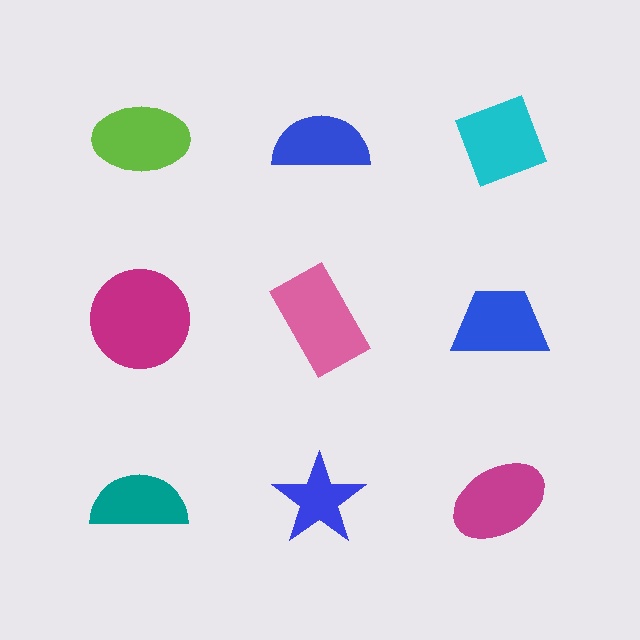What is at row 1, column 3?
A cyan diamond.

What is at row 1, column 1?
A lime ellipse.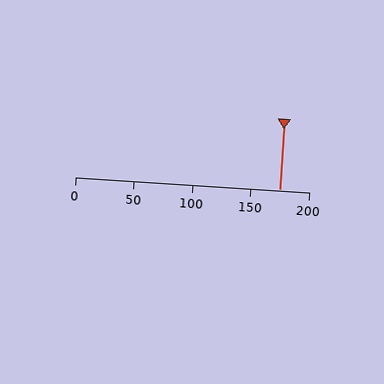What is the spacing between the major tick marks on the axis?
The major ticks are spaced 50 apart.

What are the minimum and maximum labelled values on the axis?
The axis runs from 0 to 200.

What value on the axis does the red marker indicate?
The marker indicates approximately 175.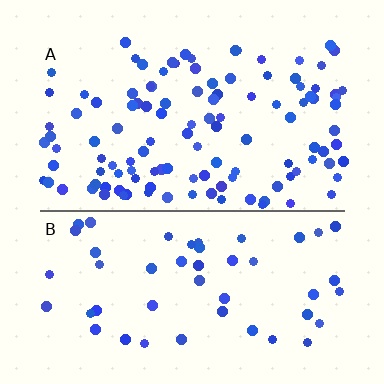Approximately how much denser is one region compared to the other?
Approximately 2.3× — region A over region B.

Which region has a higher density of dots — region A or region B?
A (the top).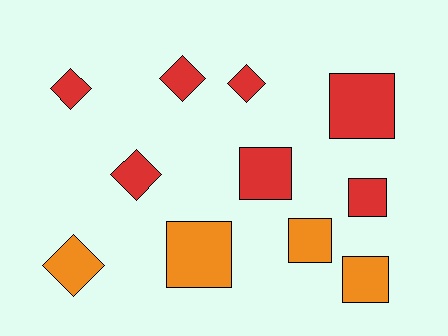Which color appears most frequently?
Red, with 7 objects.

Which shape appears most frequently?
Square, with 6 objects.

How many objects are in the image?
There are 11 objects.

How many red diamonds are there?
There are 4 red diamonds.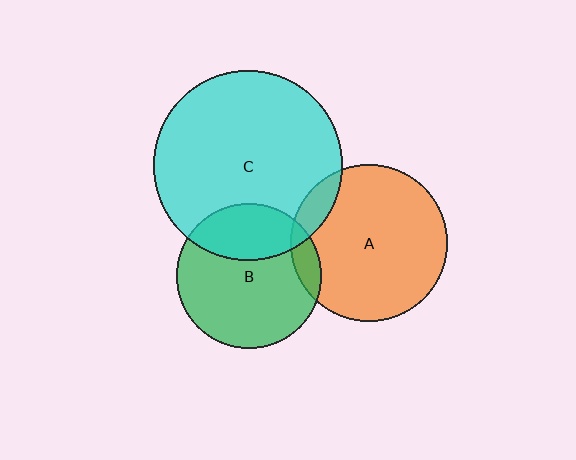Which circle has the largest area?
Circle C (cyan).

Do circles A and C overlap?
Yes.